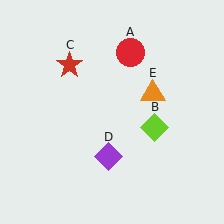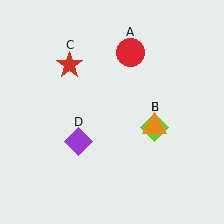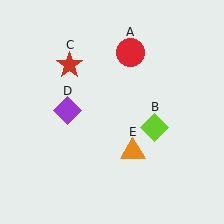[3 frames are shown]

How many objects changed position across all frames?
2 objects changed position: purple diamond (object D), orange triangle (object E).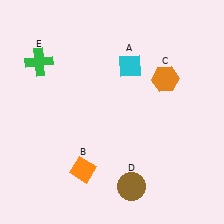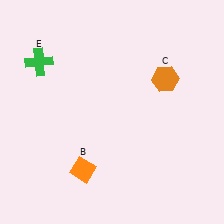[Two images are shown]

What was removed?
The cyan diamond (A), the brown circle (D) were removed in Image 2.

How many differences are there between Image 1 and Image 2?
There are 2 differences between the two images.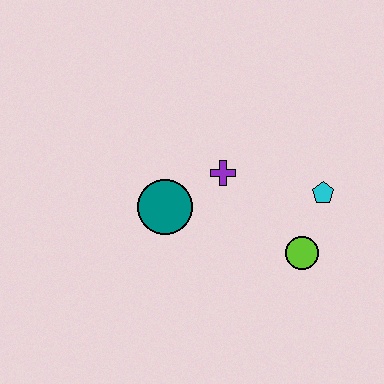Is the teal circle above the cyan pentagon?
No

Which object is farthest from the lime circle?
The teal circle is farthest from the lime circle.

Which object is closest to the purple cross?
The teal circle is closest to the purple cross.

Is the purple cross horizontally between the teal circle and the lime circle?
Yes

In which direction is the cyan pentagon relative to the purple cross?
The cyan pentagon is to the right of the purple cross.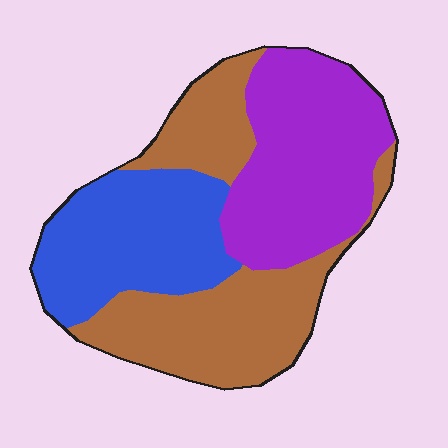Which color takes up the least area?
Blue, at roughly 30%.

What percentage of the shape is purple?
Purple takes up about one third (1/3) of the shape.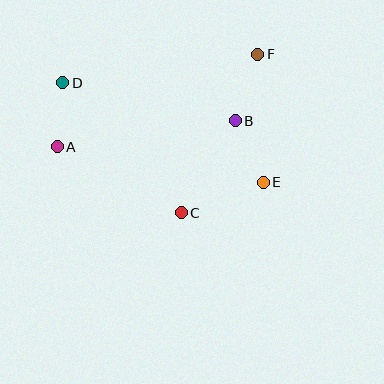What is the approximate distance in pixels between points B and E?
The distance between B and E is approximately 68 pixels.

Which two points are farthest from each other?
Points D and E are farthest from each other.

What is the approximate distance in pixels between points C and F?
The distance between C and F is approximately 176 pixels.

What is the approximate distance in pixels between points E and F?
The distance between E and F is approximately 128 pixels.